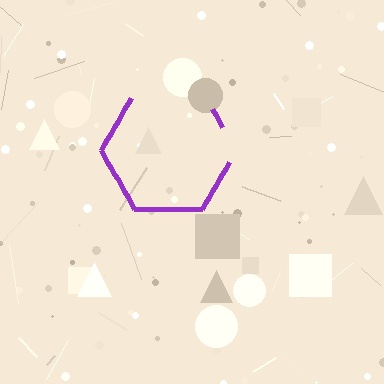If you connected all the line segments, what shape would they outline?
They would outline a hexagon.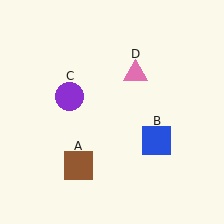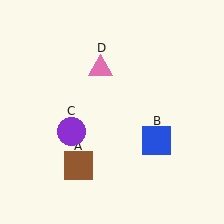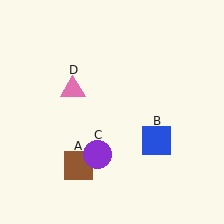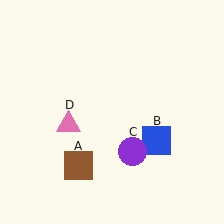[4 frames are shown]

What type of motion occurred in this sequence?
The purple circle (object C), pink triangle (object D) rotated counterclockwise around the center of the scene.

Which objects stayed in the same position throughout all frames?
Brown square (object A) and blue square (object B) remained stationary.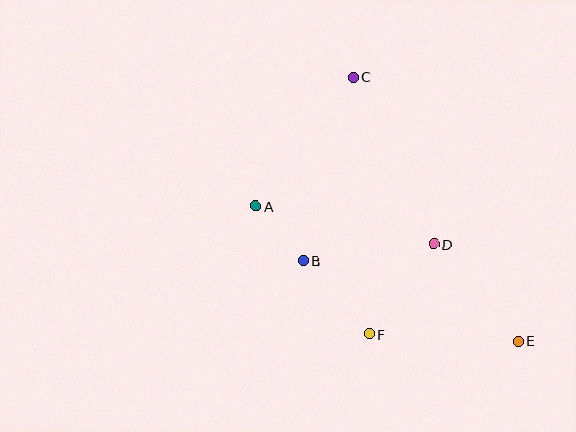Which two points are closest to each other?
Points A and B are closest to each other.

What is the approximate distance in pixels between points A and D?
The distance between A and D is approximately 182 pixels.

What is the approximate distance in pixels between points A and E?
The distance between A and E is approximately 295 pixels.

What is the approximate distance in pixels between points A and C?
The distance between A and C is approximately 162 pixels.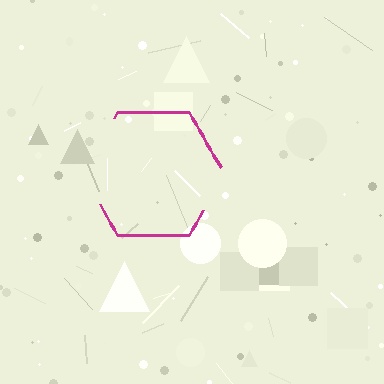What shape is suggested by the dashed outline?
The dashed outline suggests a hexagon.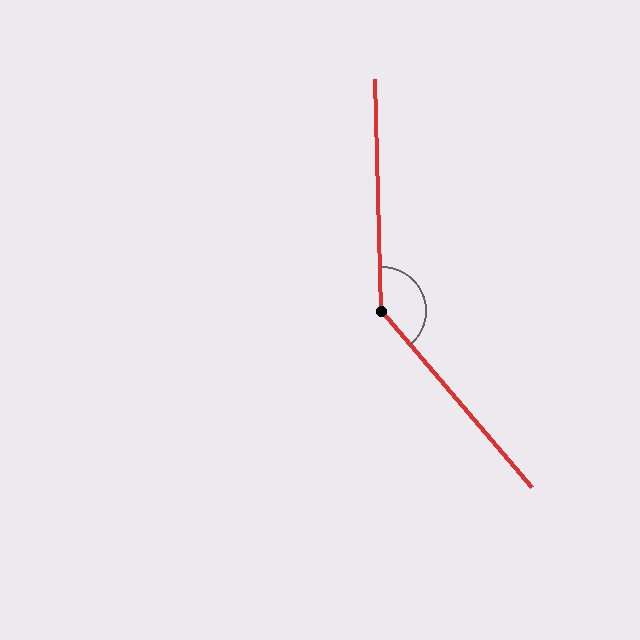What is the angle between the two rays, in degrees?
Approximately 141 degrees.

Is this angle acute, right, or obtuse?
It is obtuse.